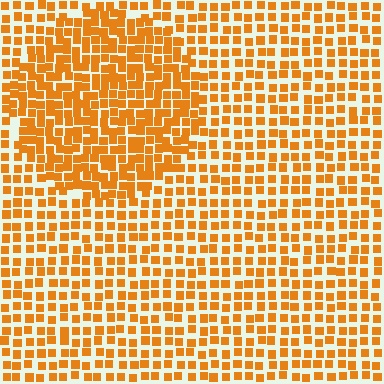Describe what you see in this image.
The image contains small orange elements arranged at two different densities. A circle-shaped region is visible where the elements are more densely packed than the surrounding area.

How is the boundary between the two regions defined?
The boundary is defined by a change in element density (approximately 1.6x ratio). All elements are the same color, size, and shape.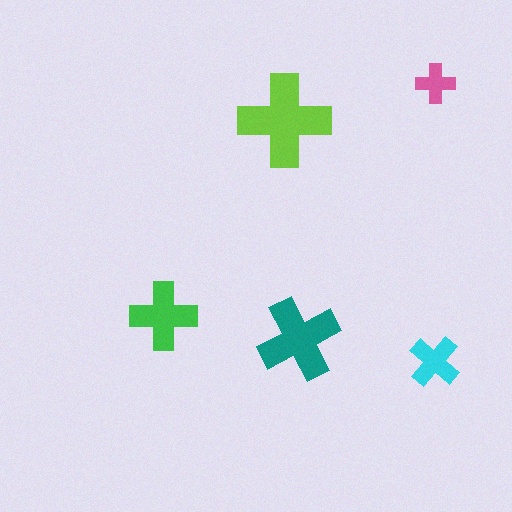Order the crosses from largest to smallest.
the lime one, the teal one, the green one, the cyan one, the pink one.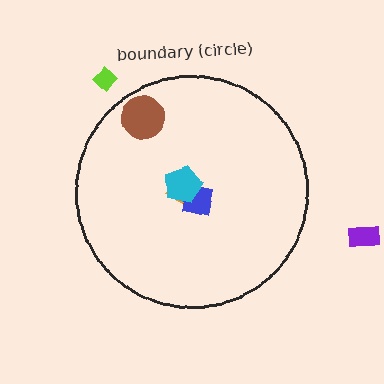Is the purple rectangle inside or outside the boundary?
Outside.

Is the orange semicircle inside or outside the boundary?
Inside.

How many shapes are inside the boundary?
4 inside, 2 outside.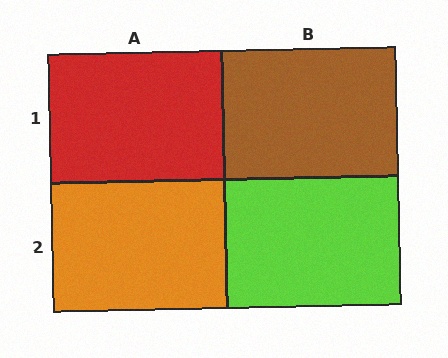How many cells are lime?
1 cell is lime.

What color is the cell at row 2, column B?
Lime.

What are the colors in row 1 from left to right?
Red, brown.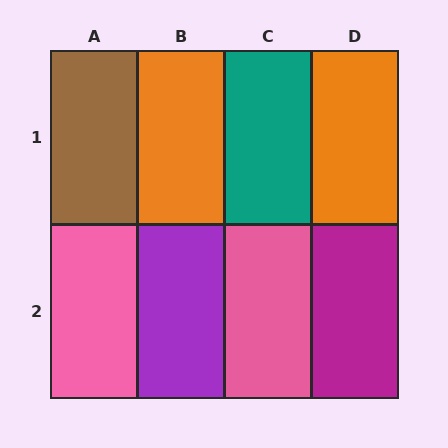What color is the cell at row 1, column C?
Teal.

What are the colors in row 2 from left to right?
Pink, purple, pink, magenta.